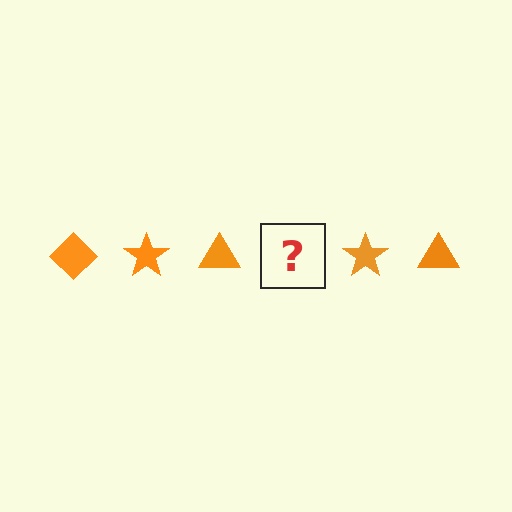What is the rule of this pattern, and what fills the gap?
The rule is that the pattern cycles through diamond, star, triangle shapes in orange. The gap should be filled with an orange diamond.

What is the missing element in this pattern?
The missing element is an orange diamond.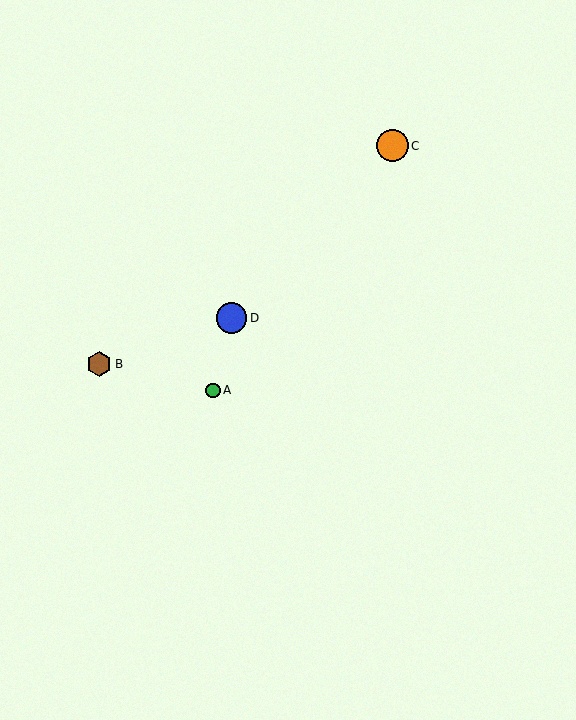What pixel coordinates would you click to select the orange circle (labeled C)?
Click at (392, 146) to select the orange circle C.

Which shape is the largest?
The orange circle (labeled C) is the largest.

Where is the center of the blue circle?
The center of the blue circle is at (232, 318).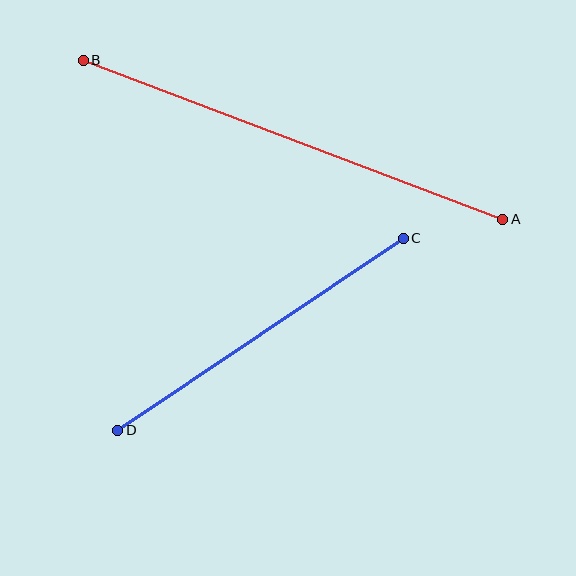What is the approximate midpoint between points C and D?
The midpoint is at approximately (261, 334) pixels.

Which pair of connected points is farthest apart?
Points A and B are farthest apart.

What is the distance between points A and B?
The distance is approximately 448 pixels.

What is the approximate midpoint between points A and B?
The midpoint is at approximately (293, 140) pixels.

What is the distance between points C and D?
The distance is approximately 344 pixels.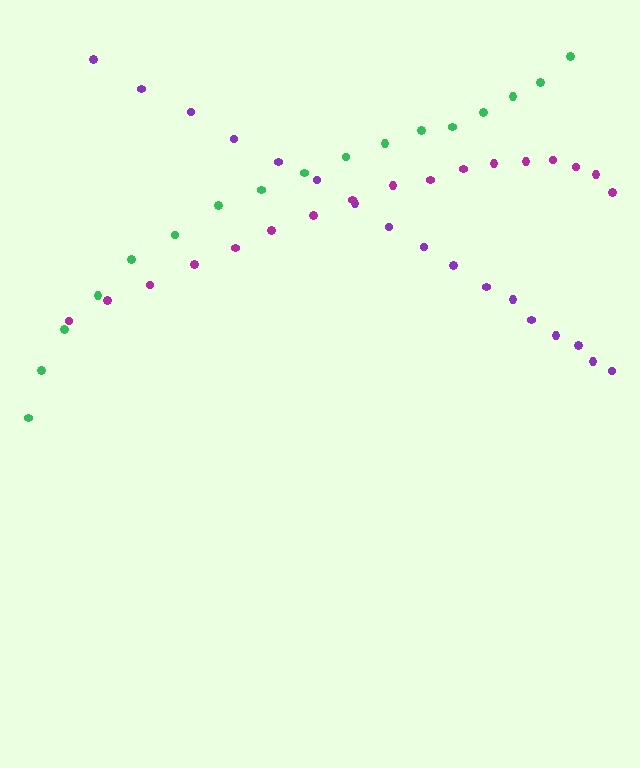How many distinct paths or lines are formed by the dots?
There are 3 distinct paths.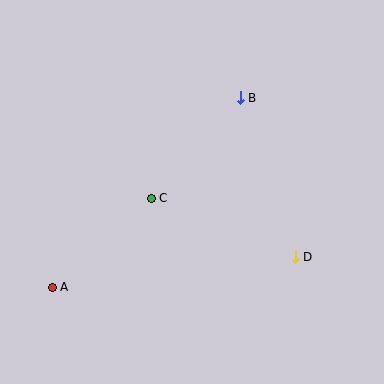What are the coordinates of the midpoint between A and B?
The midpoint between A and B is at (146, 192).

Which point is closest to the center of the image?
Point C at (151, 198) is closest to the center.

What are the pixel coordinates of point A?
Point A is at (52, 287).